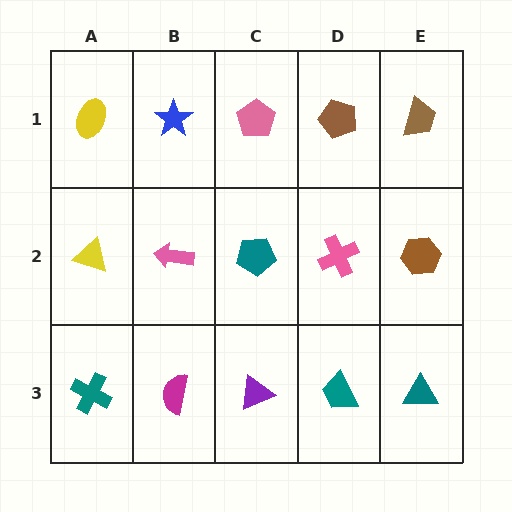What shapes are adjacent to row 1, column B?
A pink arrow (row 2, column B), a yellow ellipse (row 1, column A), a pink pentagon (row 1, column C).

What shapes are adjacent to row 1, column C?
A teal pentagon (row 2, column C), a blue star (row 1, column B), a brown pentagon (row 1, column D).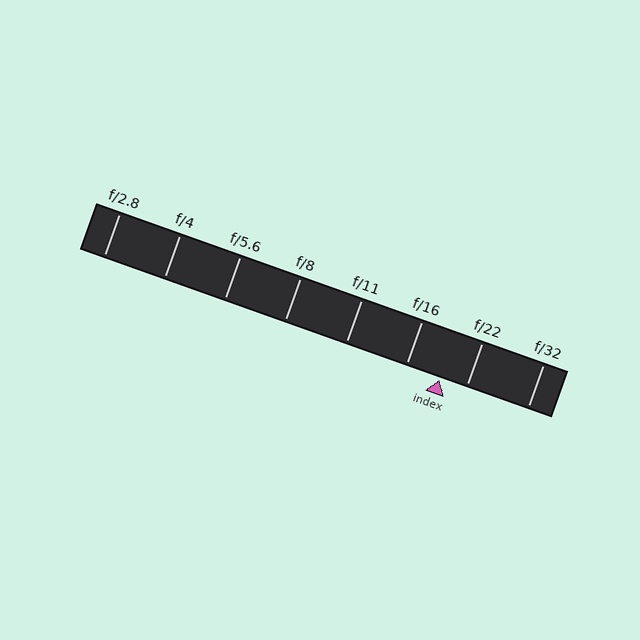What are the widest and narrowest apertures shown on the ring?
The widest aperture shown is f/2.8 and the narrowest is f/32.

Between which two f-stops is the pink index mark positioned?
The index mark is between f/16 and f/22.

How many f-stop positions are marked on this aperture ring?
There are 8 f-stop positions marked.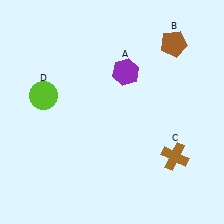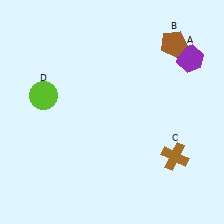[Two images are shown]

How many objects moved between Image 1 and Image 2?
1 object moved between the two images.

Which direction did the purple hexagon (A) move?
The purple hexagon (A) moved right.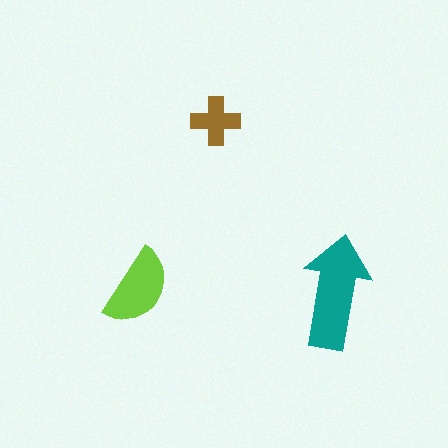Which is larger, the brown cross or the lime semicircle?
The lime semicircle.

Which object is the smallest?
The brown cross.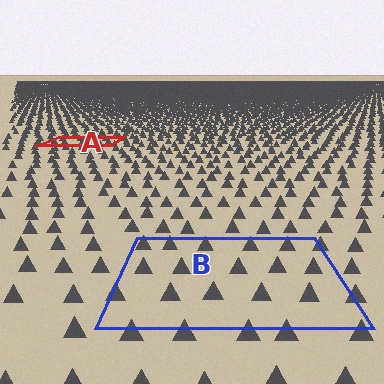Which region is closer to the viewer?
Region B is closer. The texture elements there are larger and more spread out.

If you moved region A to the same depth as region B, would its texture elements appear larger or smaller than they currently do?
They would appear larger. At a closer depth, the same texture elements are projected at a bigger on-screen size.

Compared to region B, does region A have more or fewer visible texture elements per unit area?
Region A has more texture elements per unit area — they are packed more densely because it is farther away.